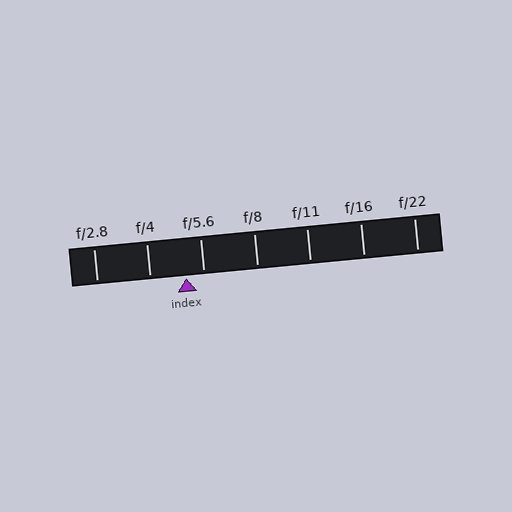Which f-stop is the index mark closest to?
The index mark is closest to f/5.6.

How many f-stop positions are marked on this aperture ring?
There are 7 f-stop positions marked.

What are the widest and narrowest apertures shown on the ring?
The widest aperture shown is f/2.8 and the narrowest is f/22.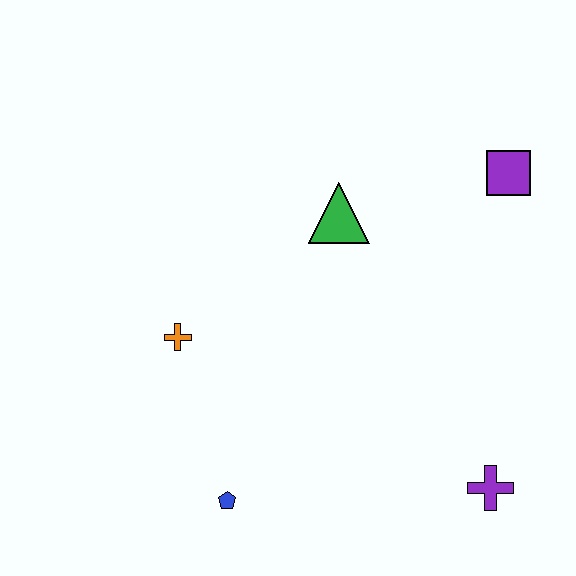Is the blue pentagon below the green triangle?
Yes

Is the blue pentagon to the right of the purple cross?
No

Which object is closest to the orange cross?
The blue pentagon is closest to the orange cross.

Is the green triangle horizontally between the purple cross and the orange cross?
Yes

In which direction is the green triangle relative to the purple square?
The green triangle is to the left of the purple square.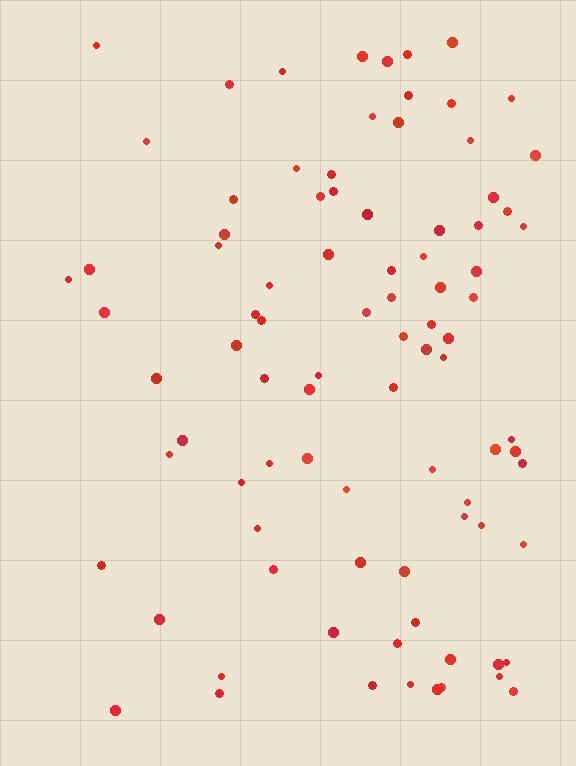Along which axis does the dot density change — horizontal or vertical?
Horizontal.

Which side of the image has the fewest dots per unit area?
The left.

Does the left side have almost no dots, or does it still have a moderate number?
Still a moderate number, just noticeably fewer than the right.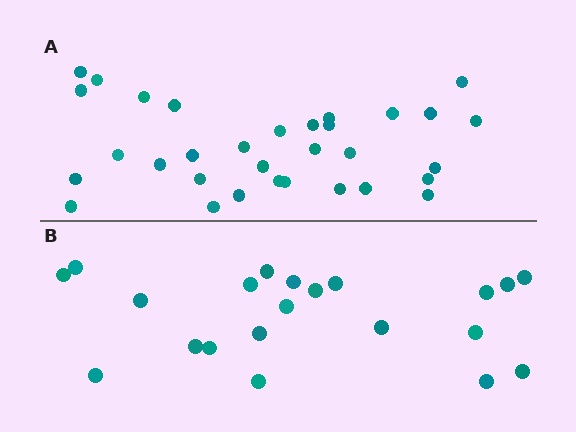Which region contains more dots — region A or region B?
Region A (the top region) has more dots.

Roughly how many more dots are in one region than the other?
Region A has roughly 12 or so more dots than region B.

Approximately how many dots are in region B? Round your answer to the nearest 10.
About 20 dots. (The exact count is 21, which rounds to 20.)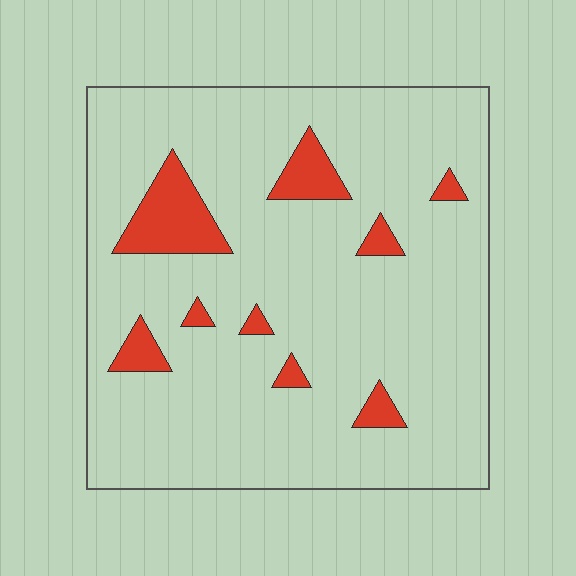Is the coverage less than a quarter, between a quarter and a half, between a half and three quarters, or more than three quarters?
Less than a quarter.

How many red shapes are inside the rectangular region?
9.